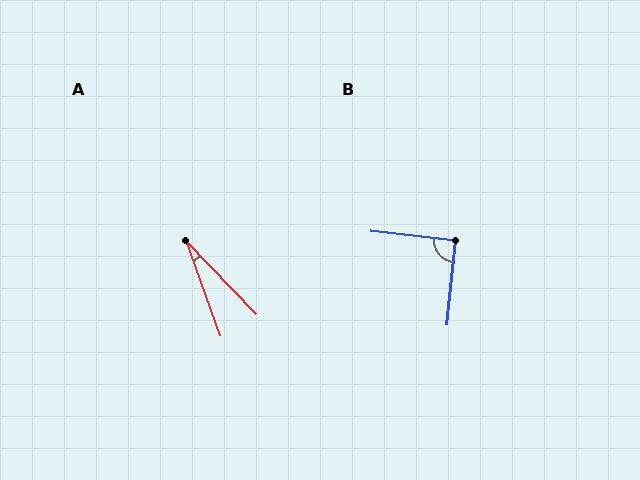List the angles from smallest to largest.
A (24°), B (91°).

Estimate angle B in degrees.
Approximately 91 degrees.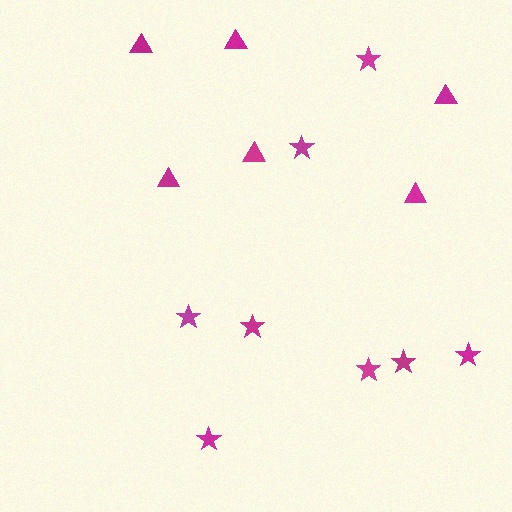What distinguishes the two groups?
There are 2 groups: one group of stars (8) and one group of triangles (6).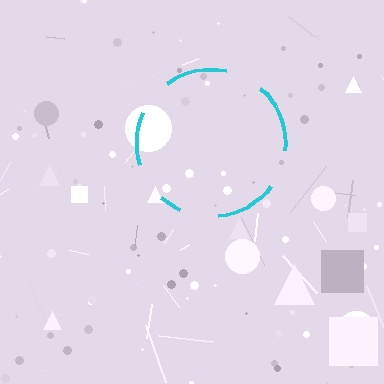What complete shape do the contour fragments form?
The contour fragments form a circle.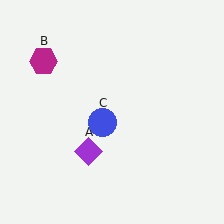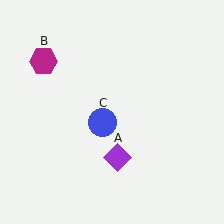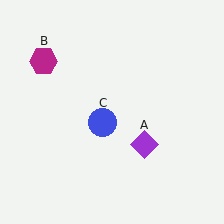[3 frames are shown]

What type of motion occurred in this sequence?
The purple diamond (object A) rotated counterclockwise around the center of the scene.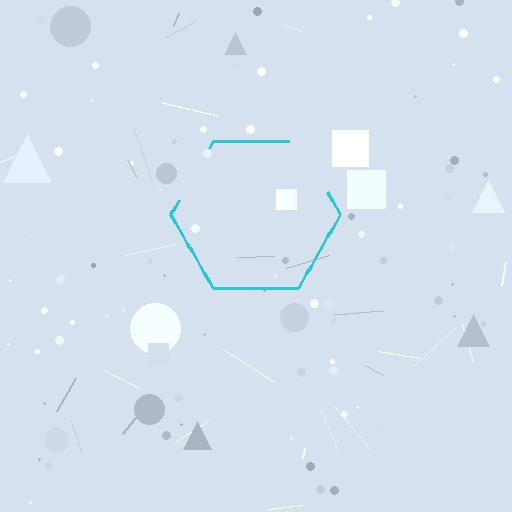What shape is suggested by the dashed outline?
The dashed outline suggests a hexagon.